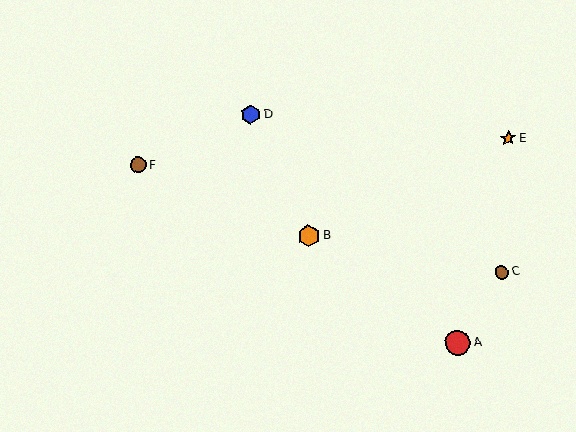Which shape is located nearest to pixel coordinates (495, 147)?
The orange star (labeled E) at (508, 138) is nearest to that location.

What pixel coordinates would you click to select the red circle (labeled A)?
Click at (458, 343) to select the red circle A.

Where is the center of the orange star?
The center of the orange star is at (508, 138).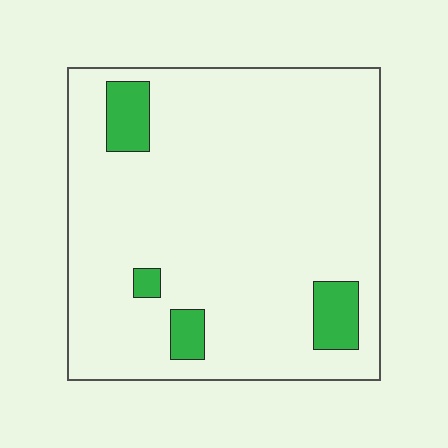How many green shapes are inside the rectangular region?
4.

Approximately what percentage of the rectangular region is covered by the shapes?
Approximately 10%.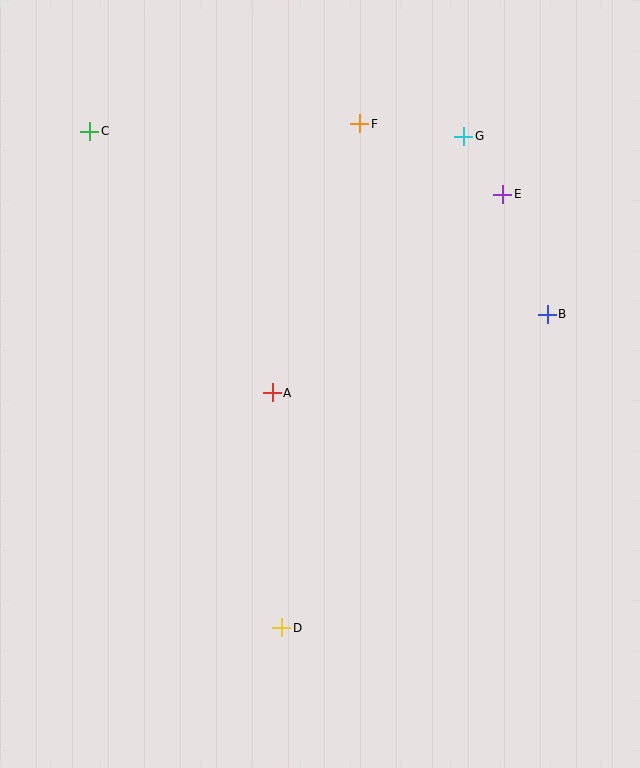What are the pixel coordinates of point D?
Point D is at (282, 628).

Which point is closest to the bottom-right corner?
Point D is closest to the bottom-right corner.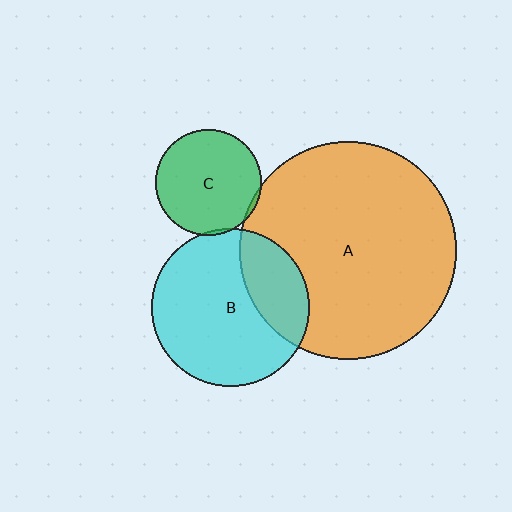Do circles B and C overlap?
Yes.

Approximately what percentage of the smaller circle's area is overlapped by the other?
Approximately 5%.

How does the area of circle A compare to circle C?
Approximately 4.3 times.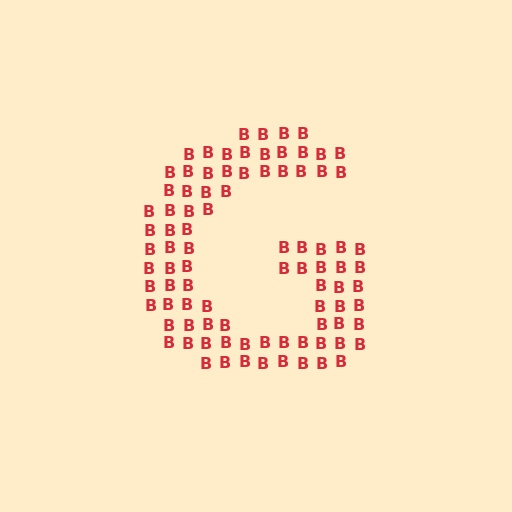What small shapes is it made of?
It is made of small letter B's.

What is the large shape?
The large shape is the letter G.